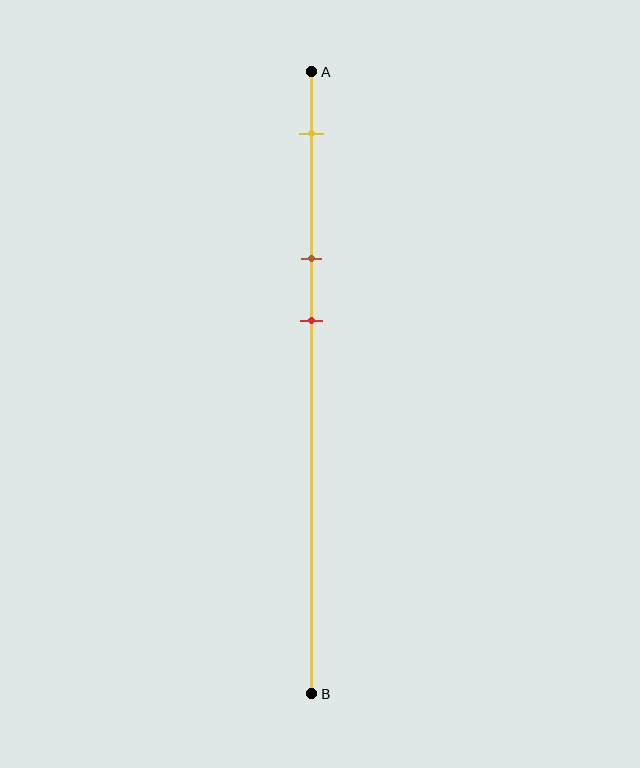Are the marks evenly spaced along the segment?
Yes, the marks are approximately evenly spaced.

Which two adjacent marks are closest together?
The brown and red marks are the closest adjacent pair.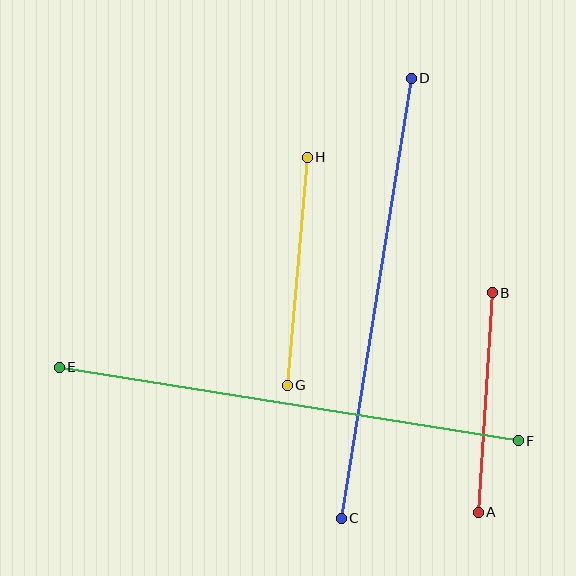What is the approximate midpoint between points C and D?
The midpoint is at approximately (376, 298) pixels.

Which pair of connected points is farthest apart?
Points E and F are farthest apart.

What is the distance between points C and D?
The distance is approximately 445 pixels.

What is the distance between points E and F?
The distance is approximately 465 pixels.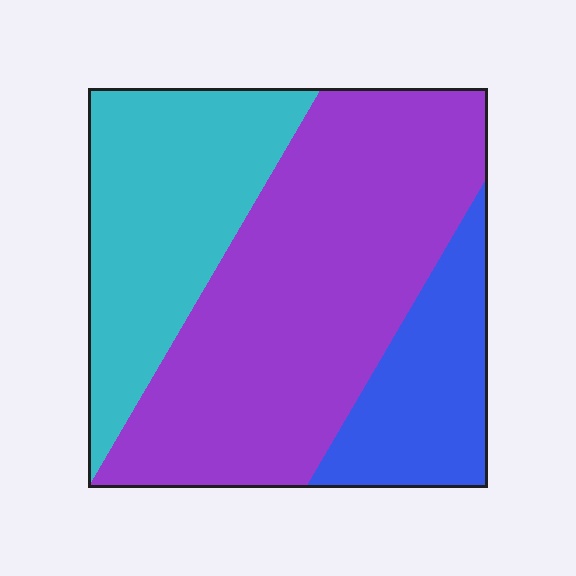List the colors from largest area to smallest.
From largest to smallest: purple, cyan, blue.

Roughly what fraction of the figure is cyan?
Cyan covers roughly 30% of the figure.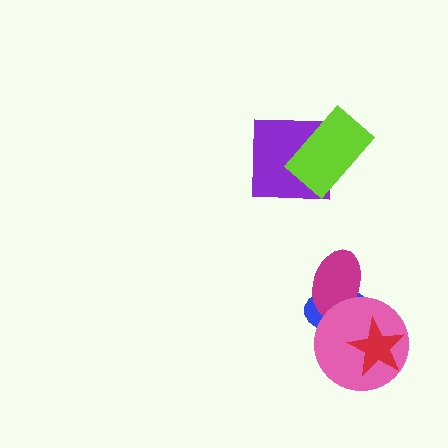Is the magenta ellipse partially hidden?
Yes, it is partially covered by another shape.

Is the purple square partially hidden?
Yes, it is partially covered by another shape.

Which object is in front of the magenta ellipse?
The pink circle is in front of the magenta ellipse.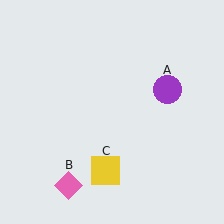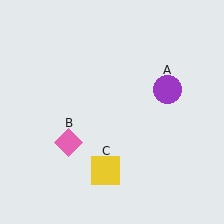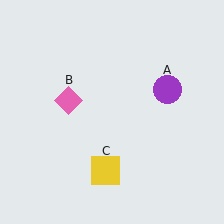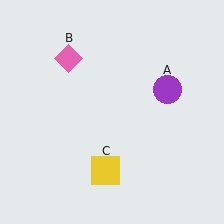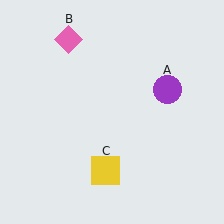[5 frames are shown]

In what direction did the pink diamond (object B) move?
The pink diamond (object B) moved up.